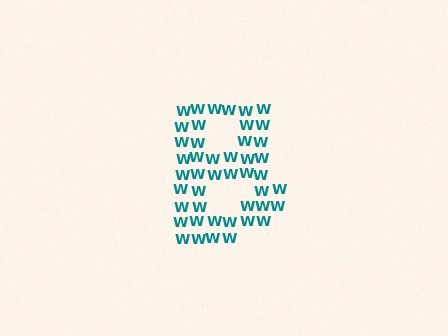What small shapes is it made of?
It is made of small letter W's.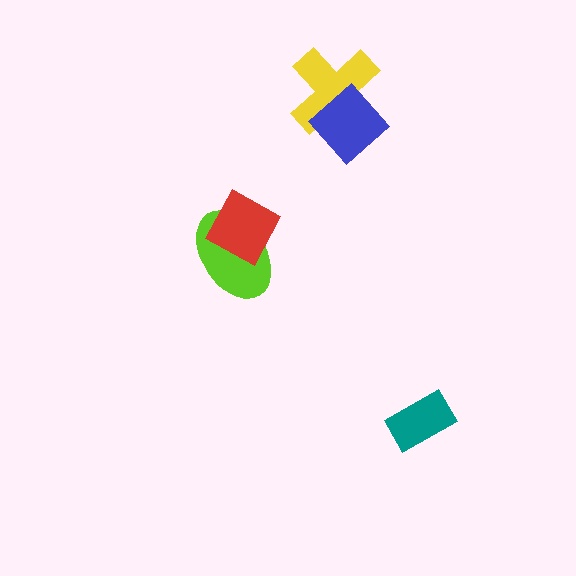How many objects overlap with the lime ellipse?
1 object overlaps with the lime ellipse.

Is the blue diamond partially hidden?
No, no other shape covers it.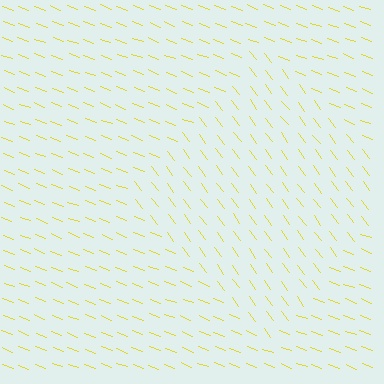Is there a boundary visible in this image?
Yes, there is a texture boundary formed by a change in line orientation.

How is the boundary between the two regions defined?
The boundary is defined purely by a change in line orientation (approximately 32 degrees difference). All lines are the same color and thickness.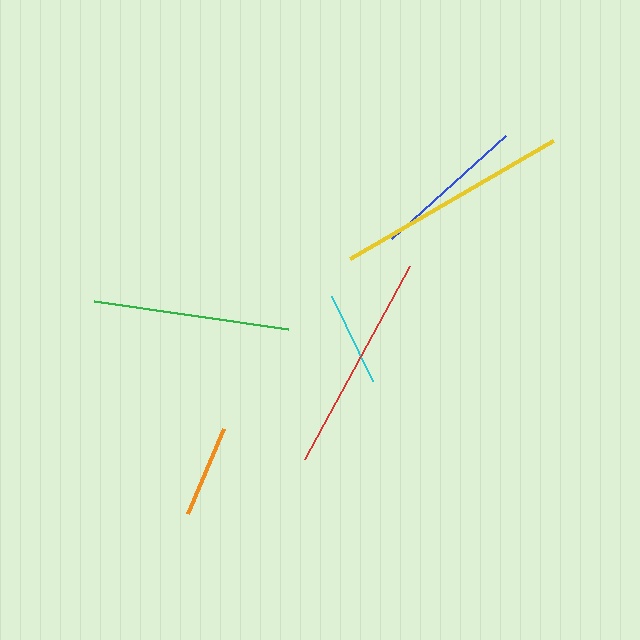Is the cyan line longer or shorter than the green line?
The green line is longer than the cyan line.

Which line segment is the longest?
The yellow line is the longest at approximately 235 pixels.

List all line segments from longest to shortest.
From longest to shortest: yellow, red, green, blue, cyan, orange.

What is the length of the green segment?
The green segment is approximately 197 pixels long.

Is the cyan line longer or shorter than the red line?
The red line is longer than the cyan line.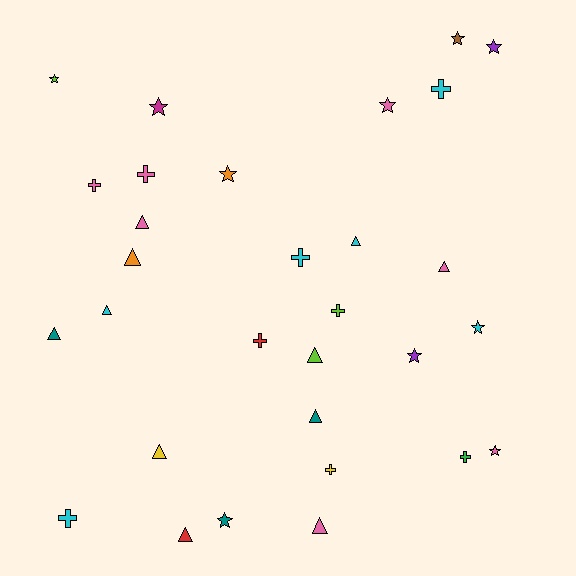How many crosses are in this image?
There are 9 crosses.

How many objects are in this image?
There are 30 objects.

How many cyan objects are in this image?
There are 6 cyan objects.